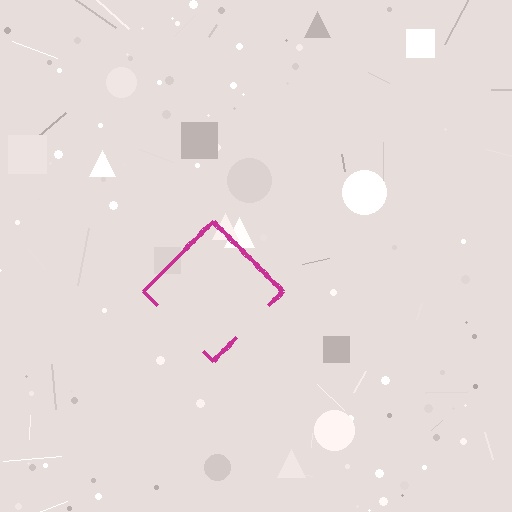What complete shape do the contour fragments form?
The contour fragments form a diamond.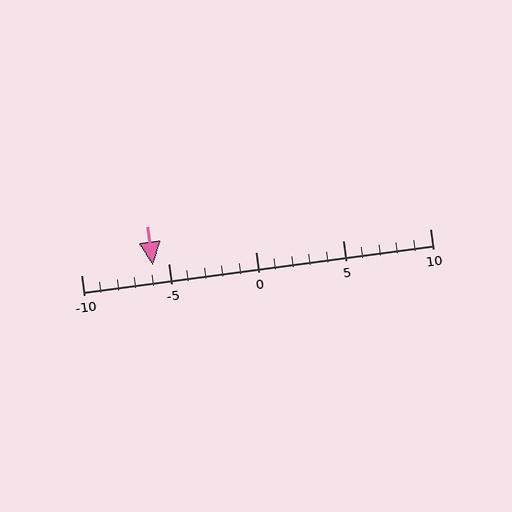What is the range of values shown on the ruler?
The ruler shows values from -10 to 10.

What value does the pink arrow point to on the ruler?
The pink arrow points to approximately -6.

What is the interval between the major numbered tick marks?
The major tick marks are spaced 5 units apart.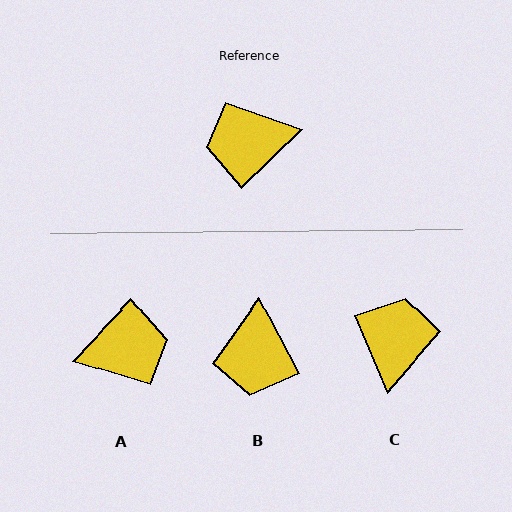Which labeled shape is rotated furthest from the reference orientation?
A, about 178 degrees away.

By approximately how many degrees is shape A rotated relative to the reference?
Approximately 178 degrees clockwise.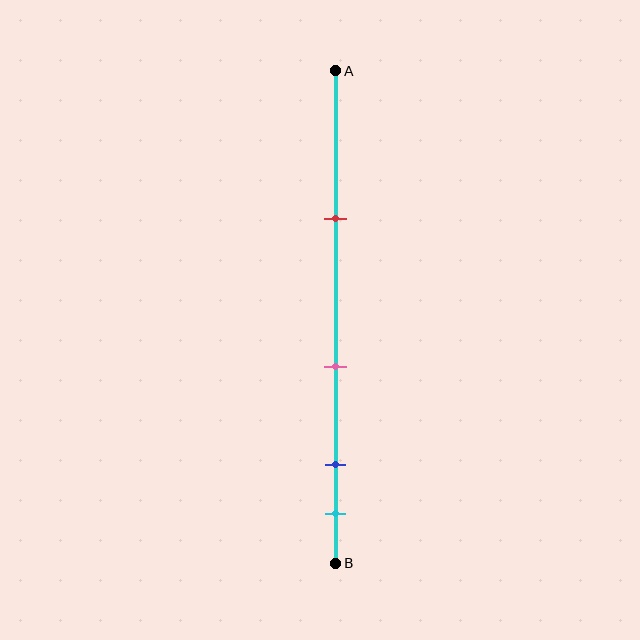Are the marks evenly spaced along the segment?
No, the marks are not evenly spaced.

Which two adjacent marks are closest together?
The blue and cyan marks are the closest adjacent pair.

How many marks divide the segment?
There are 4 marks dividing the segment.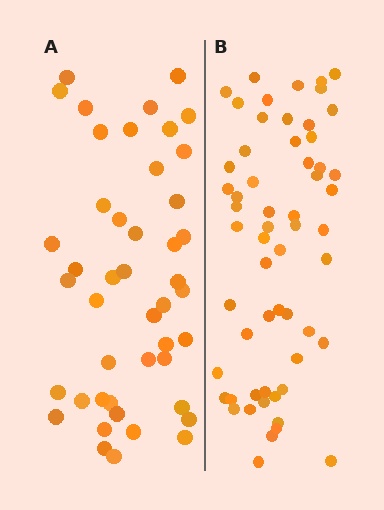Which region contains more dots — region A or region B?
Region B (the right region) has more dots.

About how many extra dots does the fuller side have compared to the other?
Region B has approximately 15 more dots than region A.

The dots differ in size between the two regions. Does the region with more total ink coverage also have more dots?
No. Region A has more total ink coverage because its dots are larger, but region B actually contains more individual dots. Total area can be misleading — the number of items is what matters here.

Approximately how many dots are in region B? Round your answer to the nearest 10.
About 60 dots. (The exact count is 58, which rounds to 60.)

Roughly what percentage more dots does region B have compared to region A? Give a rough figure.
About 30% more.